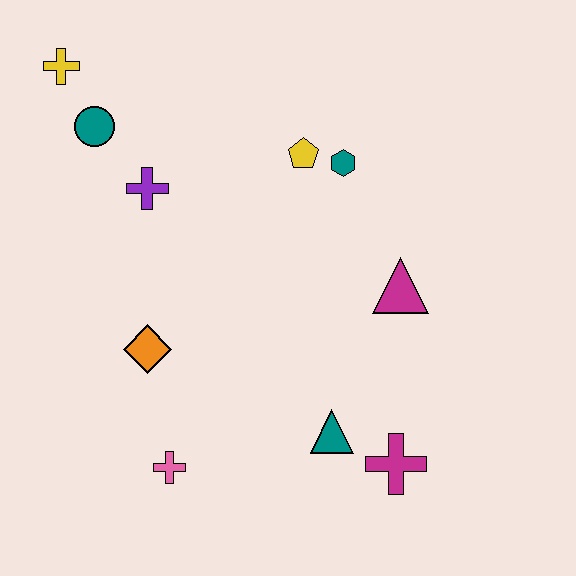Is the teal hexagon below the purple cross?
No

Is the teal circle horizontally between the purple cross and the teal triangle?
No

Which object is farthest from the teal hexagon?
The pink cross is farthest from the teal hexagon.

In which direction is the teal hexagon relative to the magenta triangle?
The teal hexagon is above the magenta triangle.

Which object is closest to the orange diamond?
The pink cross is closest to the orange diamond.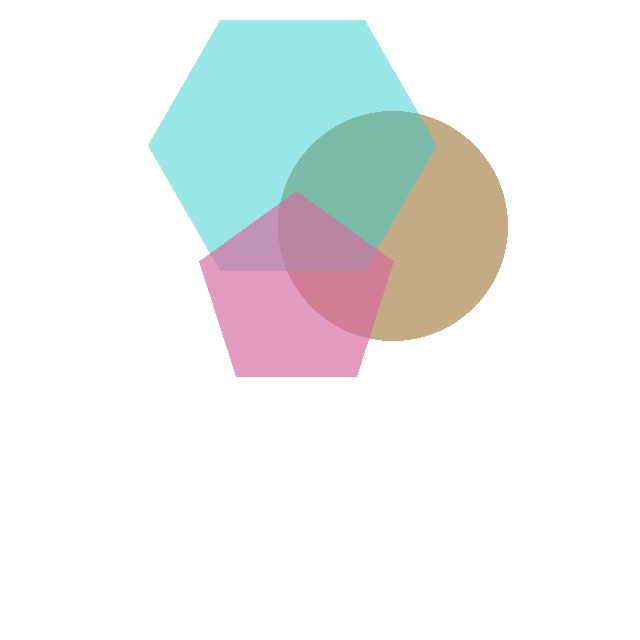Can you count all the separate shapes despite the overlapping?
Yes, there are 3 separate shapes.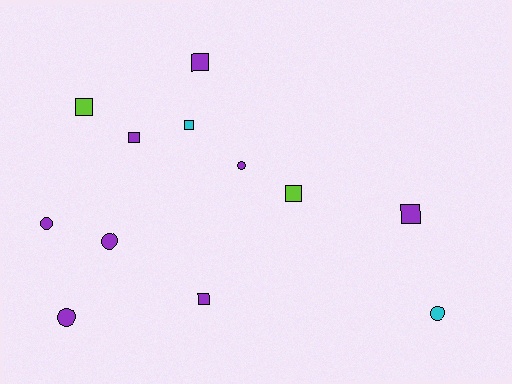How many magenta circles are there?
There are no magenta circles.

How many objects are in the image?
There are 12 objects.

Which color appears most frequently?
Purple, with 8 objects.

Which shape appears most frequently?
Square, with 7 objects.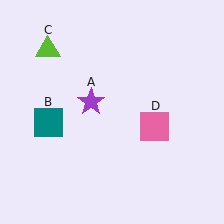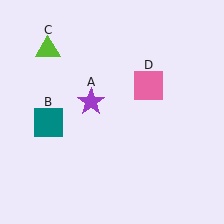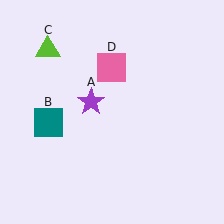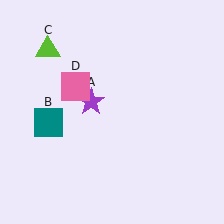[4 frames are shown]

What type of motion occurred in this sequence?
The pink square (object D) rotated counterclockwise around the center of the scene.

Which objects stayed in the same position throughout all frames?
Purple star (object A) and teal square (object B) and lime triangle (object C) remained stationary.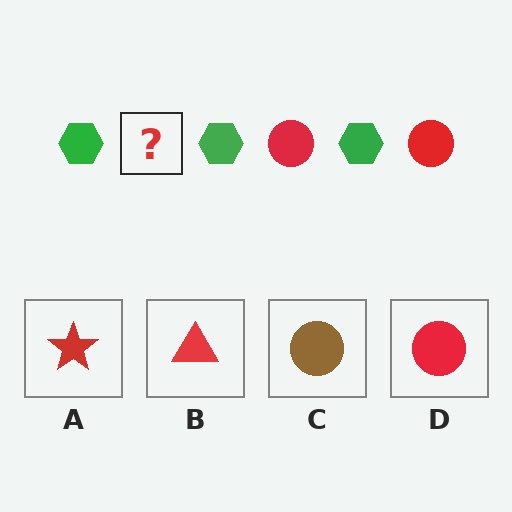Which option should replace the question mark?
Option D.